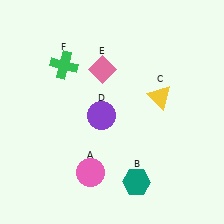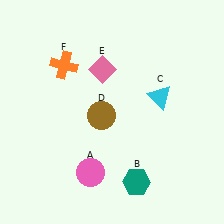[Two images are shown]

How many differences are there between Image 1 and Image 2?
There are 3 differences between the two images.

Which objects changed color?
C changed from yellow to cyan. D changed from purple to brown. F changed from green to orange.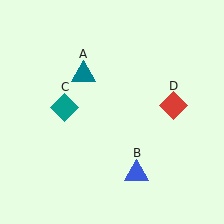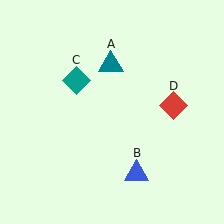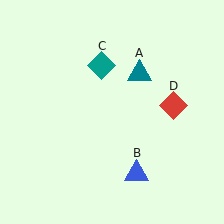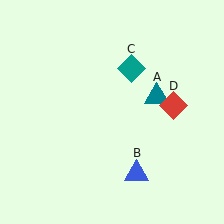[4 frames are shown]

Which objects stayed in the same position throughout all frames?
Blue triangle (object B) and red diamond (object D) remained stationary.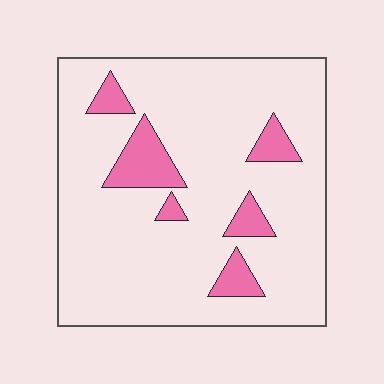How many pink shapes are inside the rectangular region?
6.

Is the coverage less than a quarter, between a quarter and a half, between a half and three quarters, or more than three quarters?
Less than a quarter.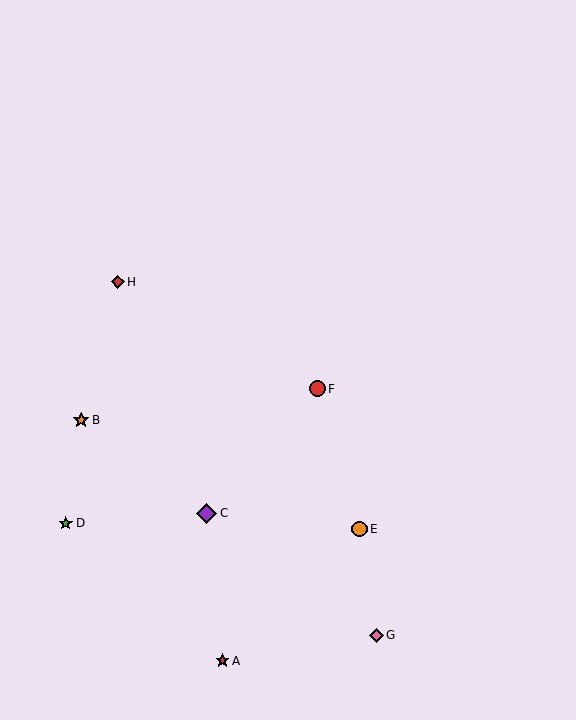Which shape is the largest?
The purple diamond (labeled C) is the largest.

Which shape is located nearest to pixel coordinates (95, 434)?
The orange star (labeled B) at (81, 420) is nearest to that location.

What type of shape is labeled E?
Shape E is an orange circle.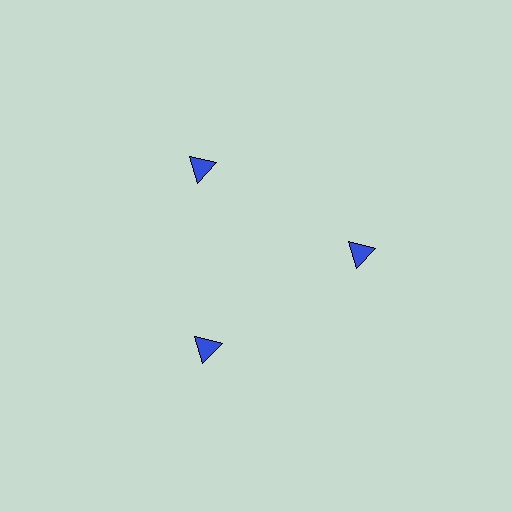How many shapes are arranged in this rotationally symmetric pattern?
There are 3 shapes, arranged in 3 groups of 1.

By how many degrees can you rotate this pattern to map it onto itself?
The pattern maps onto itself every 120 degrees of rotation.